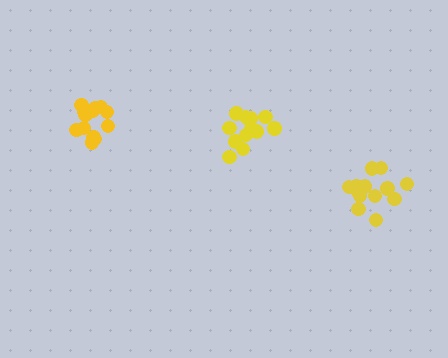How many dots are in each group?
Group 1: 13 dots, Group 2: 13 dots, Group 3: 13 dots (39 total).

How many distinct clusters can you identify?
There are 3 distinct clusters.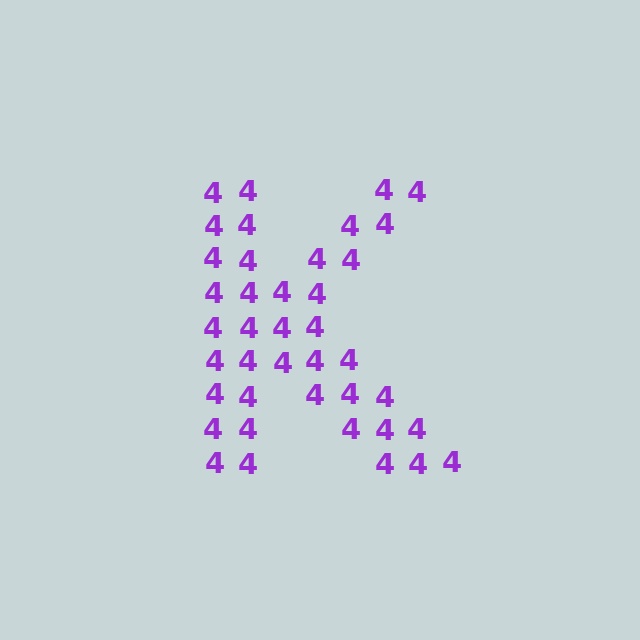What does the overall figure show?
The overall figure shows the letter K.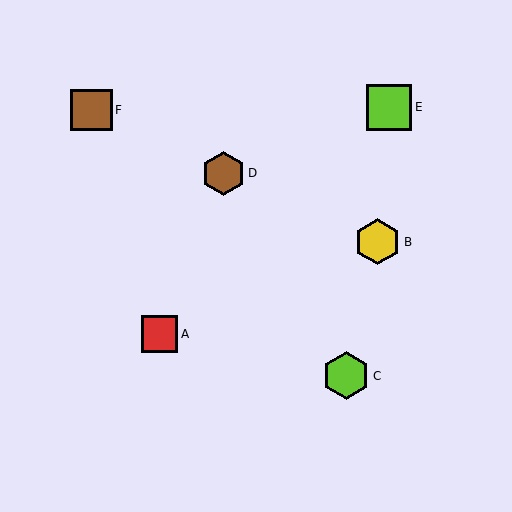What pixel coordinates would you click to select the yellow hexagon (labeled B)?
Click at (377, 242) to select the yellow hexagon B.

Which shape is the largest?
The lime hexagon (labeled C) is the largest.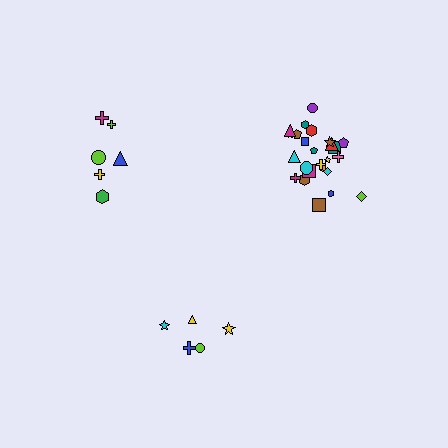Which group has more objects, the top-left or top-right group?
The top-right group.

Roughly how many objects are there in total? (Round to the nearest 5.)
Roughly 35 objects in total.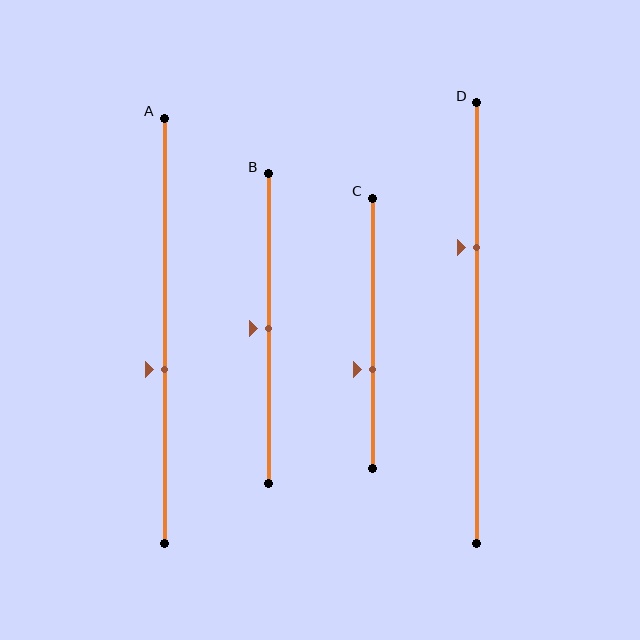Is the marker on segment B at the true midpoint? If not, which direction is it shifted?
Yes, the marker on segment B is at the true midpoint.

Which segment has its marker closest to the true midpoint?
Segment B has its marker closest to the true midpoint.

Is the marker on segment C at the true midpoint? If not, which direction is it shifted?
No, the marker on segment C is shifted downward by about 13% of the segment length.